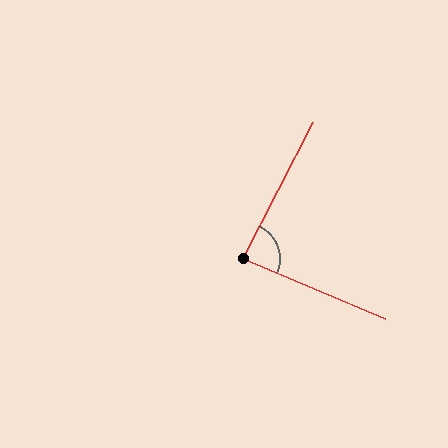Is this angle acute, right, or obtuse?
It is approximately a right angle.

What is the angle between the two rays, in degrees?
Approximately 85 degrees.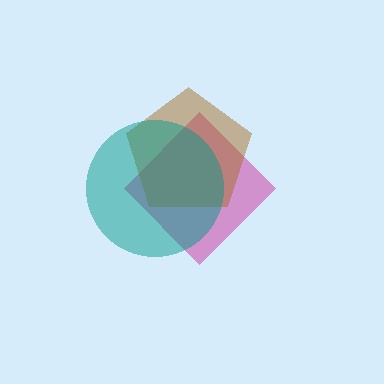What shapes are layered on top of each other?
The layered shapes are: a magenta diamond, a brown pentagon, a teal circle.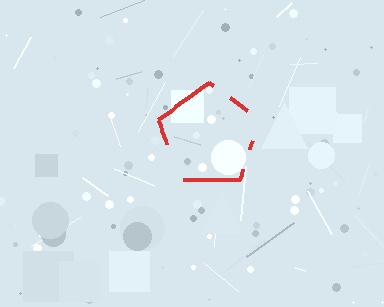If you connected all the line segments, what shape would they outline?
They would outline a pentagon.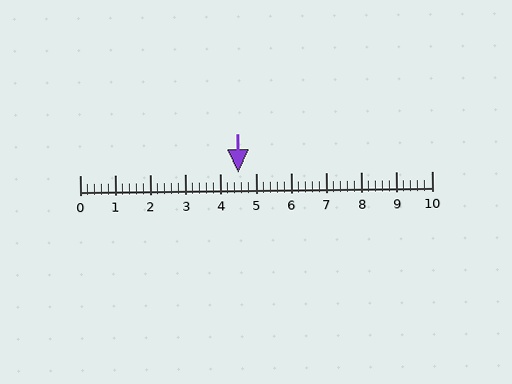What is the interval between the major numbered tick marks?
The major tick marks are spaced 1 units apart.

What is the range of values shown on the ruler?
The ruler shows values from 0 to 10.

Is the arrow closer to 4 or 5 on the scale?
The arrow is closer to 5.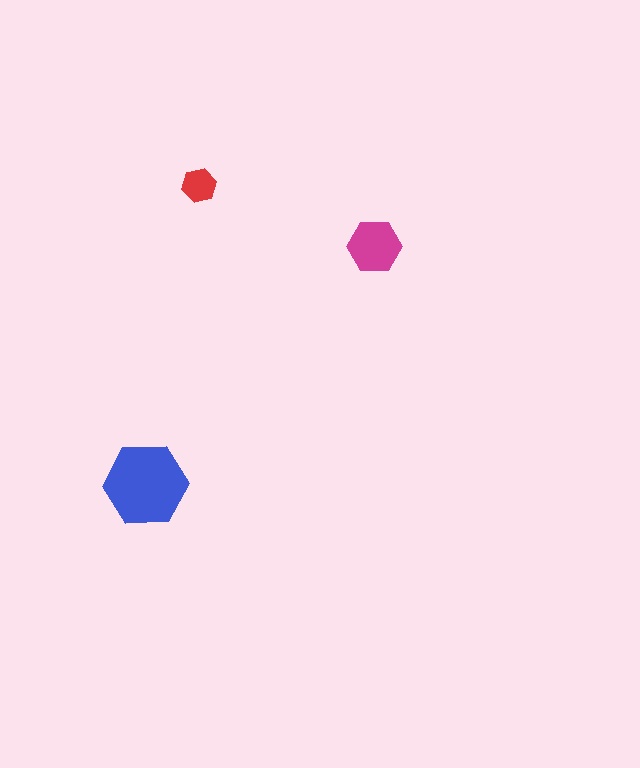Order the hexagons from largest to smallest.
the blue one, the magenta one, the red one.